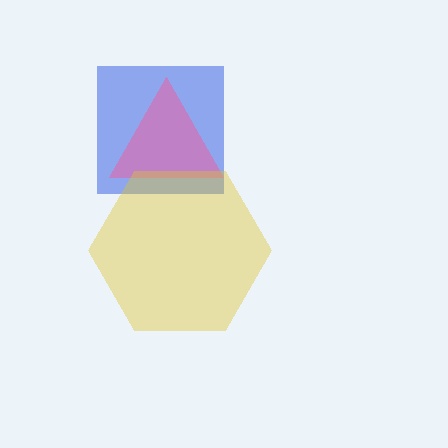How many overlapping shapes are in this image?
There are 3 overlapping shapes in the image.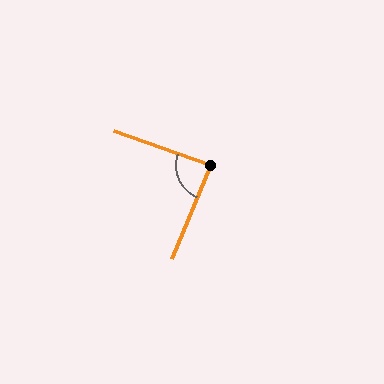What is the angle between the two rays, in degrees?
Approximately 87 degrees.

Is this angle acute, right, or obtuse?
It is approximately a right angle.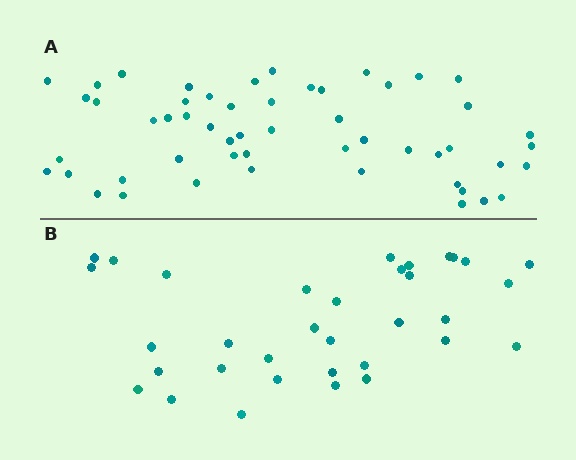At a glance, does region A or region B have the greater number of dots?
Region A (the top region) has more dots.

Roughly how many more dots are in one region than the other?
Region A has approximately 20 more dots than region B.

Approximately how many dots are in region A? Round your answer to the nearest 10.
About 50 dots. (The exact count is 53, which rounds to 50.)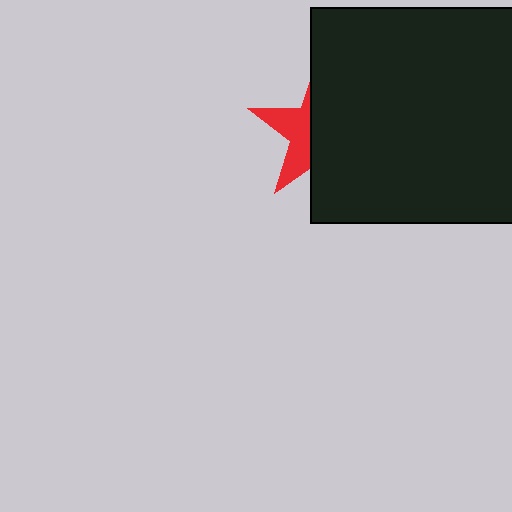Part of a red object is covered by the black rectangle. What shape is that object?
It is a star.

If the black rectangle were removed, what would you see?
You would see the complete red star.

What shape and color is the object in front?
The object in front is a black rectangle.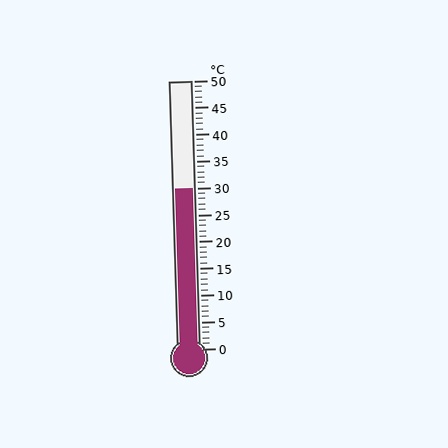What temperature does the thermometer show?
The thermometer shows approximately 30°C.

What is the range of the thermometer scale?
The thermometer scale ranges from 0°C to 50°C.